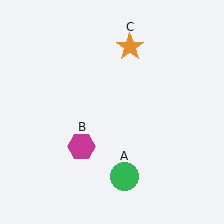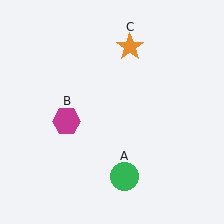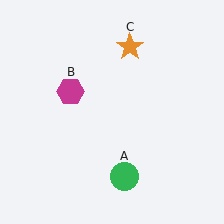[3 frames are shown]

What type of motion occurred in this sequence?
The magenta hexagon (object B) rotated clockwise around the center of the scene.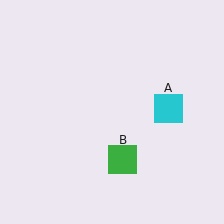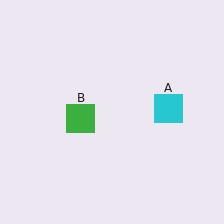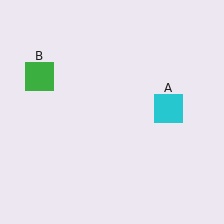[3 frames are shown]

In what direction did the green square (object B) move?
The green square (object B) moved up and to the left.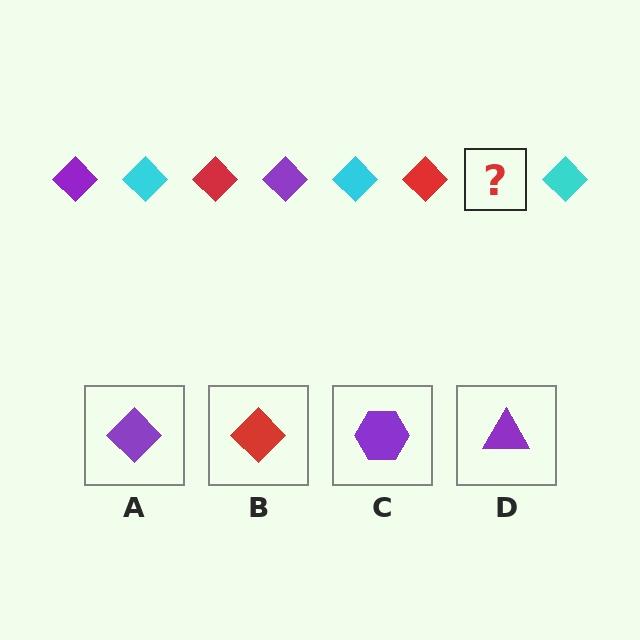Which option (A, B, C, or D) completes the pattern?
A.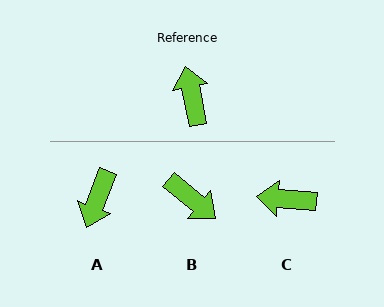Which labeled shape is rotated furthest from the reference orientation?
A, about 147 degrees away.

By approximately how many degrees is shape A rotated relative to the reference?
Approximately 147 degrees counter-clockwise.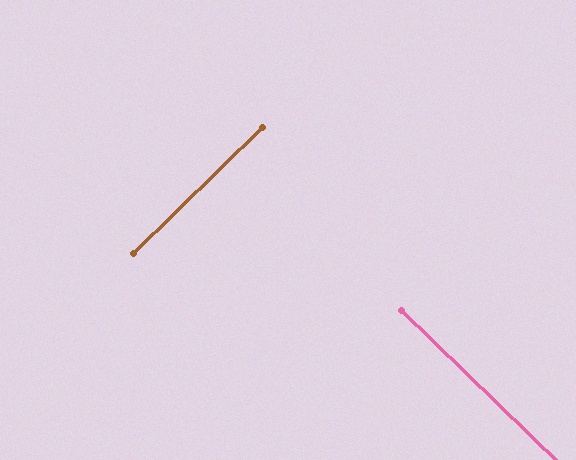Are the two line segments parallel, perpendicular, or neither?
Perpendicular — they meet at approximately 89°.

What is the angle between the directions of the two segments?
Approximately 89 degrees.